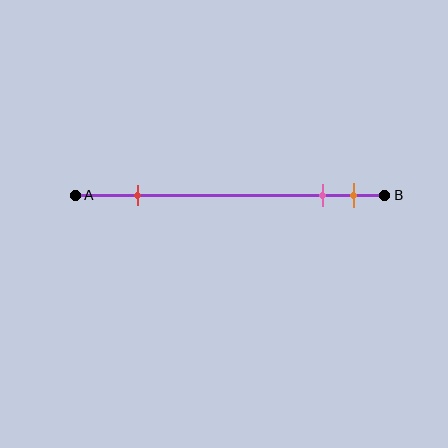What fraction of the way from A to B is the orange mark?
The orange mark is approximately 90% (0.9) of the way from A to B.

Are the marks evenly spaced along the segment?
No, the marks are not evenly spaced.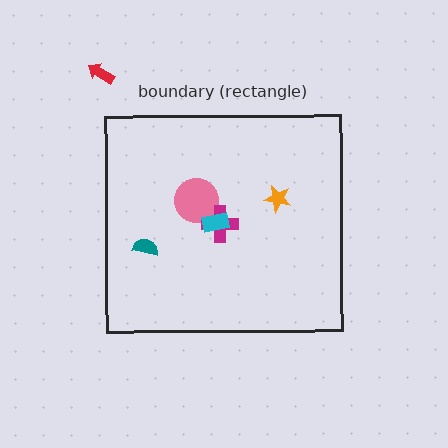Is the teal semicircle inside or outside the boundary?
Inside.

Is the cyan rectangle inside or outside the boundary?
Inside.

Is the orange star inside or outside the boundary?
Inside.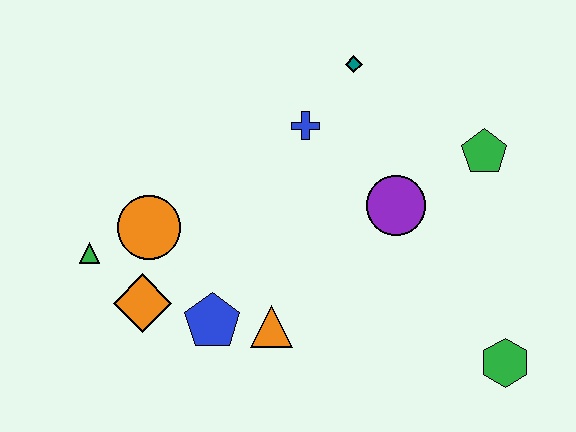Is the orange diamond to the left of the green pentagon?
Yes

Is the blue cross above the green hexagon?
Yes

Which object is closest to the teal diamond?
The blue cross is closest to the teal diamond.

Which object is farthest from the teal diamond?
The green hexagon is farthest from the teal diamond.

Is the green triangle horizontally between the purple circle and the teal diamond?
No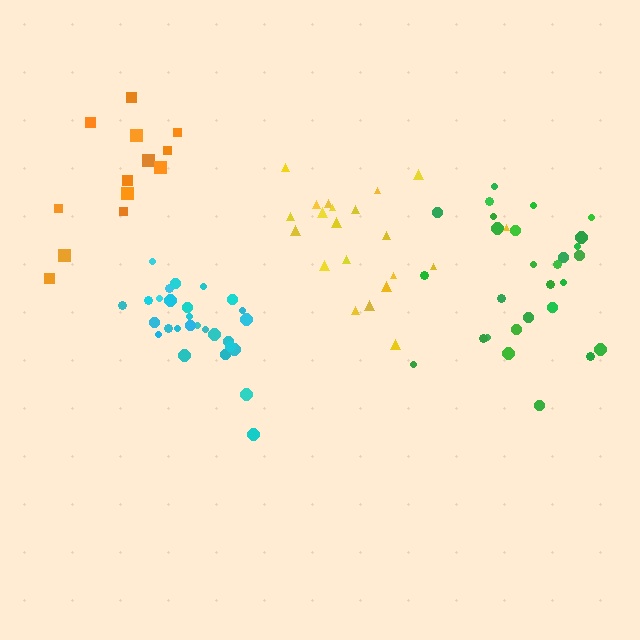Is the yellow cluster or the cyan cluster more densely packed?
Cyan.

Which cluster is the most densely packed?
Cyan.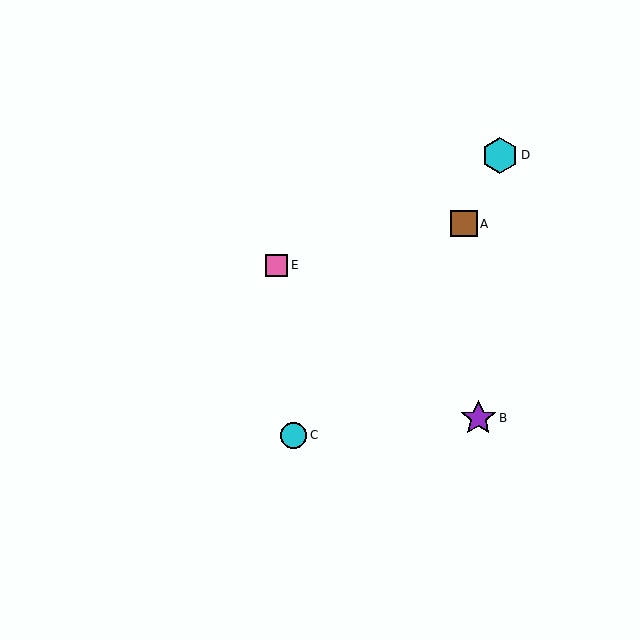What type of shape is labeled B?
Shape B is a purple star.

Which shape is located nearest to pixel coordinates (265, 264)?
The pink square (labeled E) at (277, 265) is nearest to that location.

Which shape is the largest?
The purple star (labeled B) is the largest.